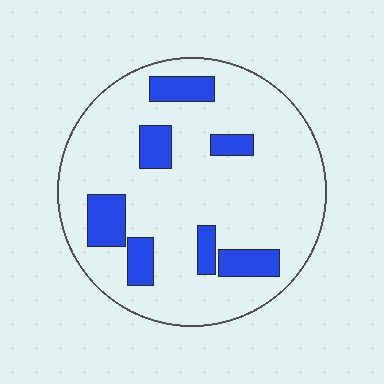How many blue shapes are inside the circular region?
7.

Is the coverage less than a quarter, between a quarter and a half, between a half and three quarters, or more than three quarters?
Less than a quarter.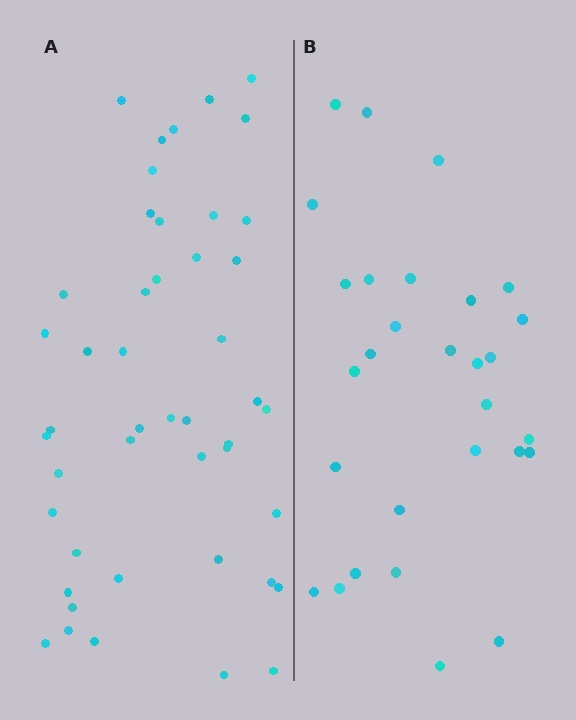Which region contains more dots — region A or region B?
Region A (the left region) has more dots.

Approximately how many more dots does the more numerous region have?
Region A has approximately 15 more dots than region B.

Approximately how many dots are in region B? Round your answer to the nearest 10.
About 30 dots. (The exact count is 29, which rounds to 30.)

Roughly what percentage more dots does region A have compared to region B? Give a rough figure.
About 60% more.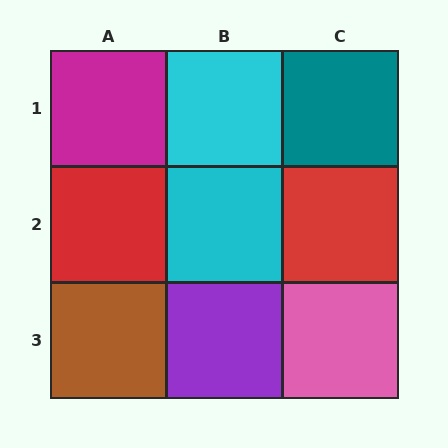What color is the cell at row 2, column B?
Cyan.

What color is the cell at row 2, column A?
Red.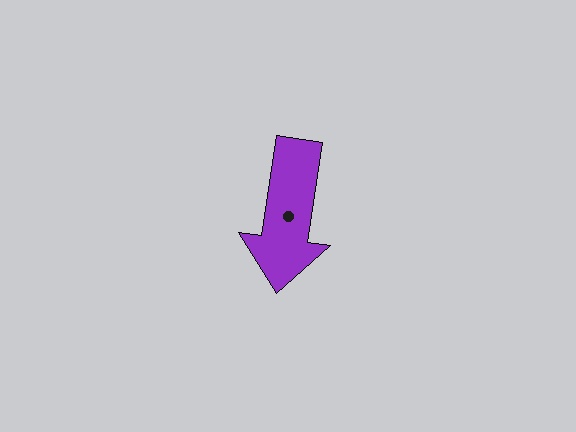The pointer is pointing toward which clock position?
Roughly 6 o'clock.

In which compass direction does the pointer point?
South.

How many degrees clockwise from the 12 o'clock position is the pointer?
Approximately 188 degrees.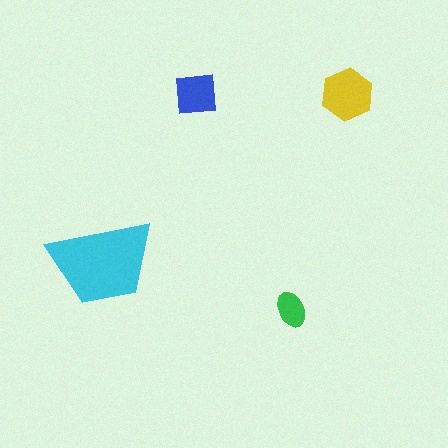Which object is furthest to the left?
The cyan trapezoid is leftmost.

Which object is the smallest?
The green ellipse.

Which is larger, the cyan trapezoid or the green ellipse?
The cyan trapezoid.